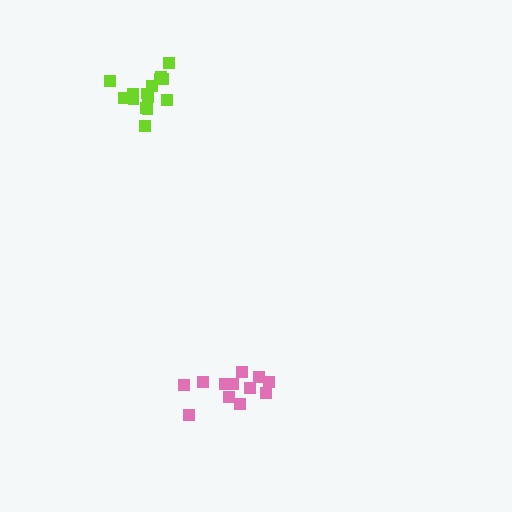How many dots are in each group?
Group 1: 15 dots, Group 2: 12 dots (27 total).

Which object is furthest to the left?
The lime cluster is leftmost.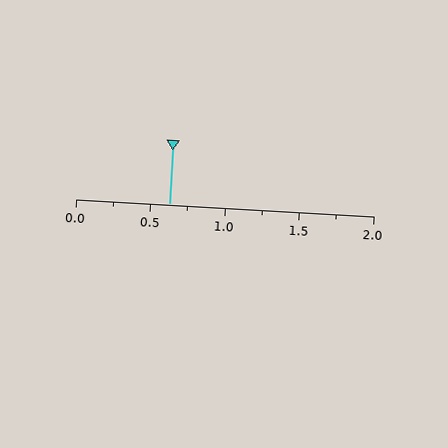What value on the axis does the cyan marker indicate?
The marker indicates approximately 0.62.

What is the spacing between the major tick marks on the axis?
The major ticks are spaced 0.5 apart.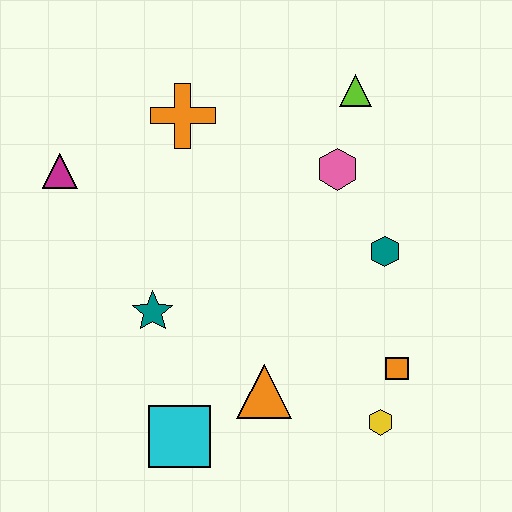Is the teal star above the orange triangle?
Yes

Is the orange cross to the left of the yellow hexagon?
Yes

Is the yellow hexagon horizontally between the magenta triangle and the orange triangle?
No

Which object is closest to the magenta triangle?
The orange cross is closest to the magenta triangle.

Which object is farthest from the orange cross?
The yellow hexagon is farthest from the orange cross.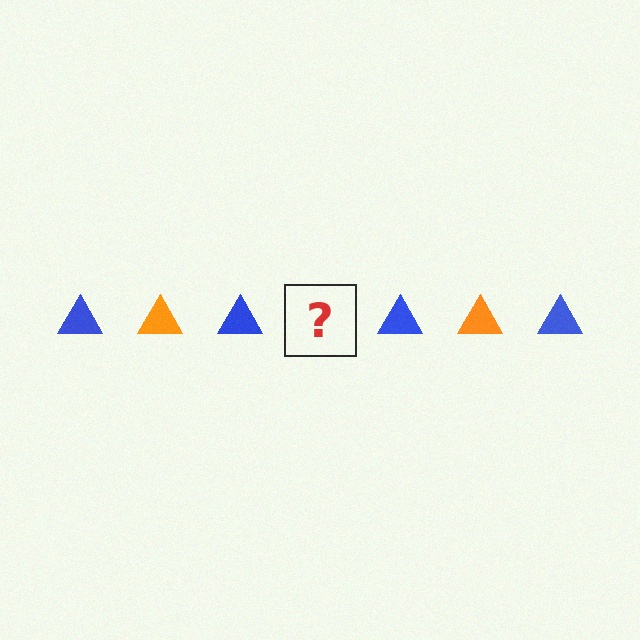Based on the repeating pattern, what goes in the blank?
The blank should be an orange triangle.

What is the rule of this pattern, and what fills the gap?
The rule is that the pattern cycles through blue, orange triangles. The gap should be filled with an orange triangle.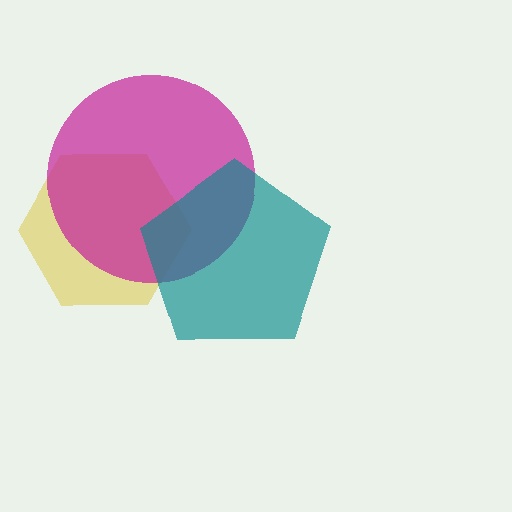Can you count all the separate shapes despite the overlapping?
Yes, there are 3 separate shapes.